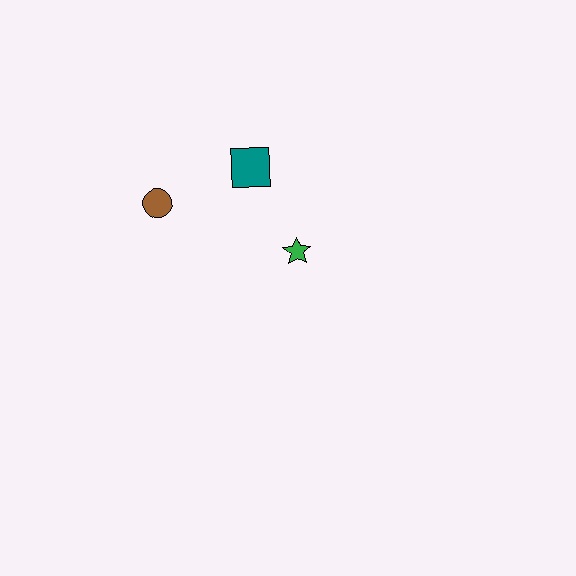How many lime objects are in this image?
There are no lime objects.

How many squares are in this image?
There is 1 square.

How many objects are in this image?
There are 3 objects.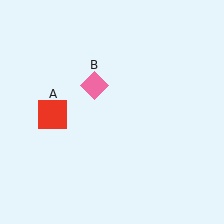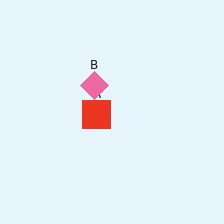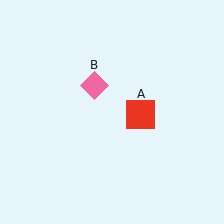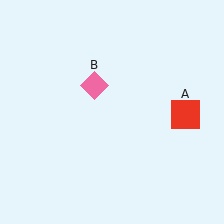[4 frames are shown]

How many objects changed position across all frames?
1 object changed position: red square (object A).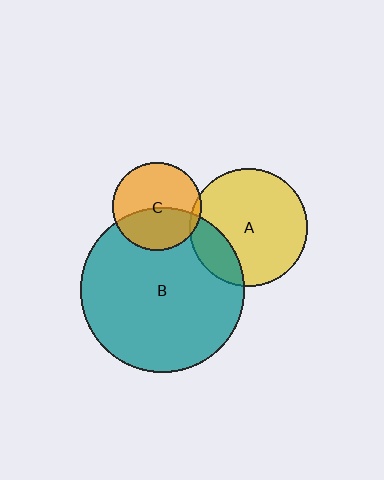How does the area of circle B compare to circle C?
Approximately 3.4 times.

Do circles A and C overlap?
Yes.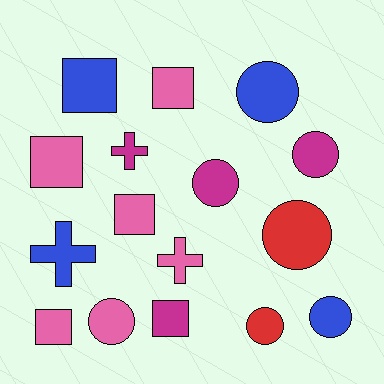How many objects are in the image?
There are 16 objects.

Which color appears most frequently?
Pink, with 6 objects.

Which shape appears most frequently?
Circle, with 7 objects.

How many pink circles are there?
There is 1 pink circle.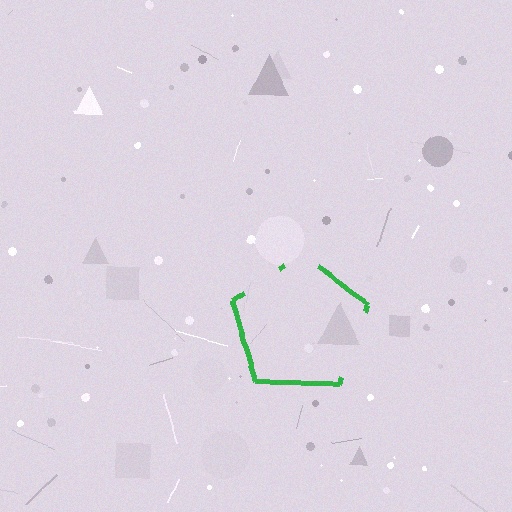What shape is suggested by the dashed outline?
The dashed outline suggests a pentagon.